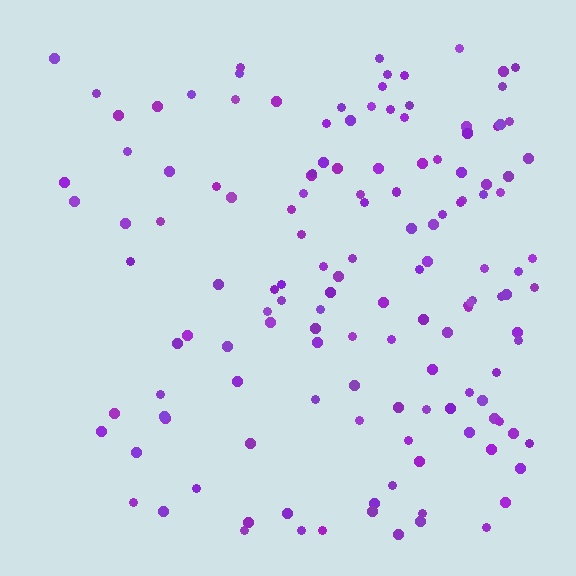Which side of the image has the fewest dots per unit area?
The left.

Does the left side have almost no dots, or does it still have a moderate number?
Still a moderate number, just noticeably fewer than the right.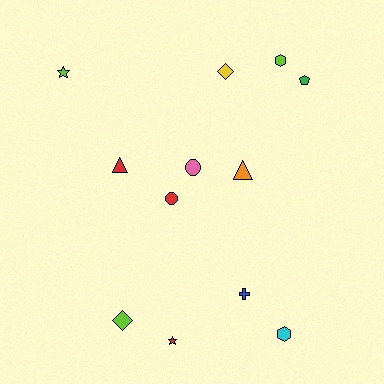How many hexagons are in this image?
There are 2 hexagons.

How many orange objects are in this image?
There is 1 orange object.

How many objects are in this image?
There are 12 objects.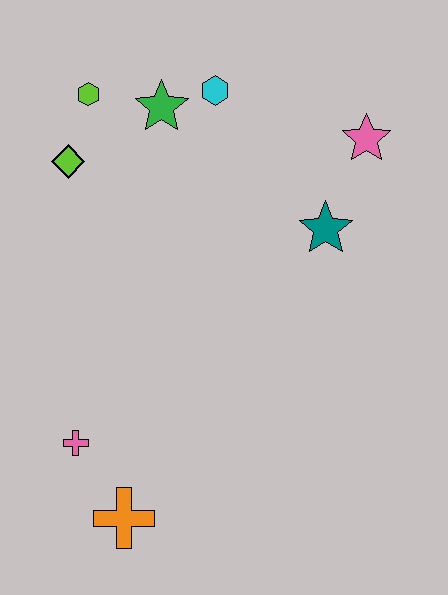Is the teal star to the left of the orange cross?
No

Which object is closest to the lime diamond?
The lime hexagon is closest to the lime diamond.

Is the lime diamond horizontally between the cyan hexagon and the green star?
No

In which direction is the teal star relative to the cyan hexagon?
The teal star is below the cyan hexagon.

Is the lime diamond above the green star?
No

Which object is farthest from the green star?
The orange cross is farthest from the green star.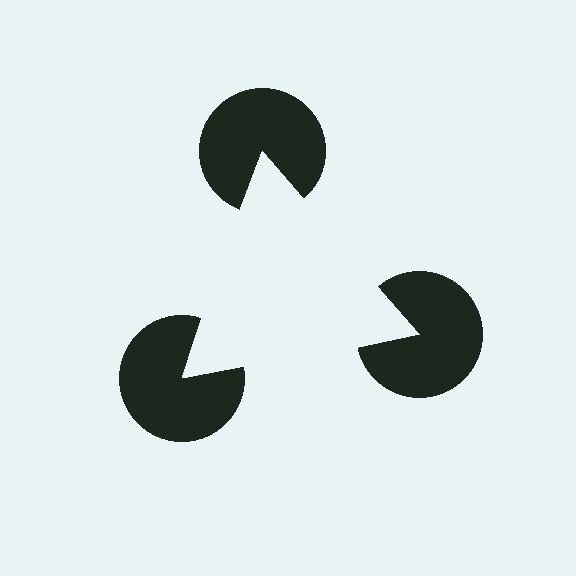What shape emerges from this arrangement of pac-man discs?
An illusory triangle — its edges are inferred from the aligned wedge cuts in the pac-man discs, not physically drawn.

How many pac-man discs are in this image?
There are 3 — one at each vertex of the illusory triangle.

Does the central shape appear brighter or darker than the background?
It typically appears slightly brighter than the background, even though no actual brightness change is drawn.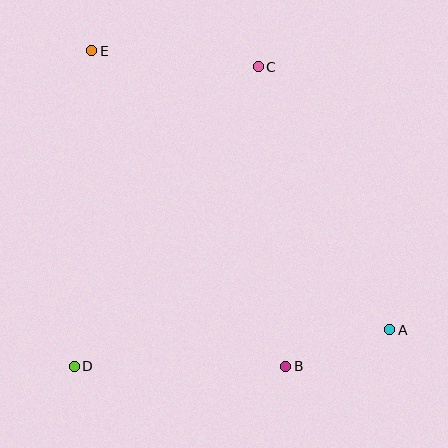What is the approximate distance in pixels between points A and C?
The distance between A and C is approximately 294 pixels.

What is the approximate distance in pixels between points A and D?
The distance between A and D is approximately 318 pixels.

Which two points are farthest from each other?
Points A and E are farthest from each other.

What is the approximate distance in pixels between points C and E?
The distance between C and E is approximately 167 pixels.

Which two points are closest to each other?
Points A and B are closest to each other.